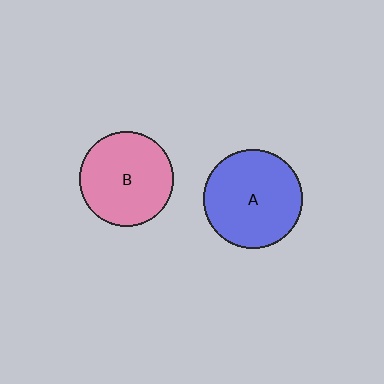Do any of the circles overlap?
No, none of the circles overlap.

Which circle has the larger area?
Circle A (blue).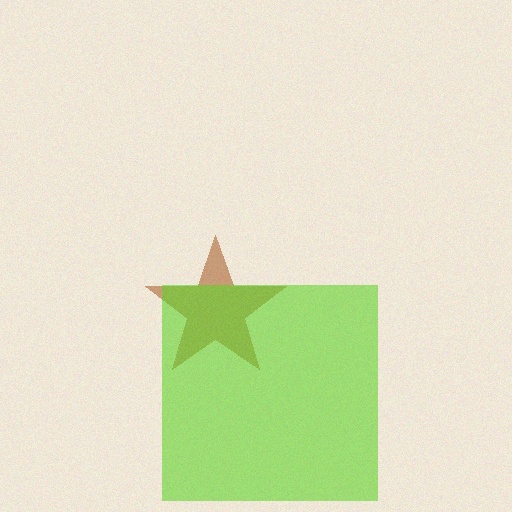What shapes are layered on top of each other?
The layered shapes are: a brown star, a lime square.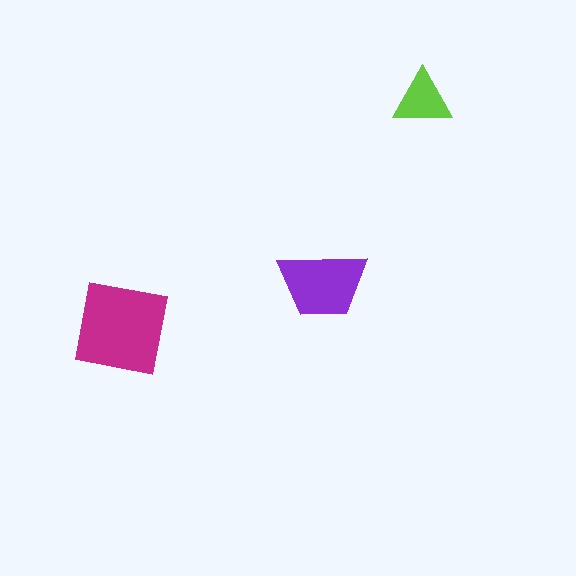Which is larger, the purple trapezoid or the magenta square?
The magenta square.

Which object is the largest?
The magenta square.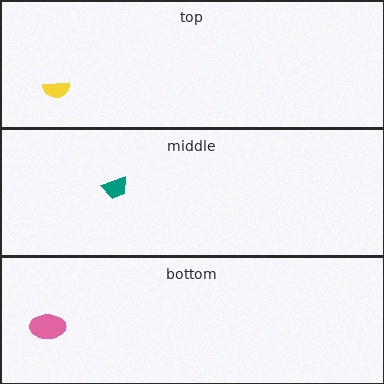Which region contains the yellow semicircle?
The top region.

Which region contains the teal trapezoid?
The middle region.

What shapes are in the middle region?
The teal trapezoid.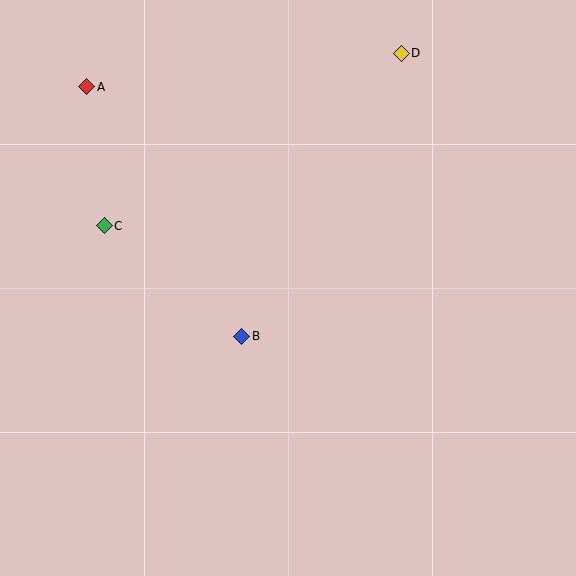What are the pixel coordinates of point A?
Point A is at (87, 87).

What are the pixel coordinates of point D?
Point D is at (401, 53).